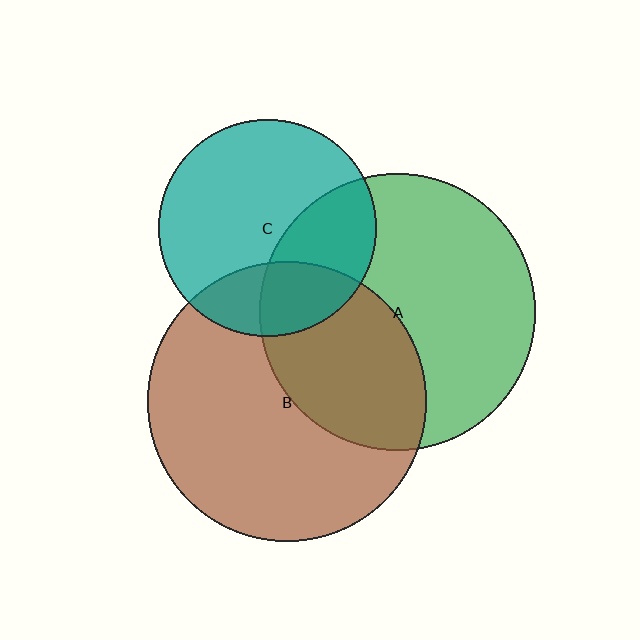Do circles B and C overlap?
Yes.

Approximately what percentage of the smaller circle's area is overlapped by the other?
Approximately 25%.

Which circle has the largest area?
Circle B (brown).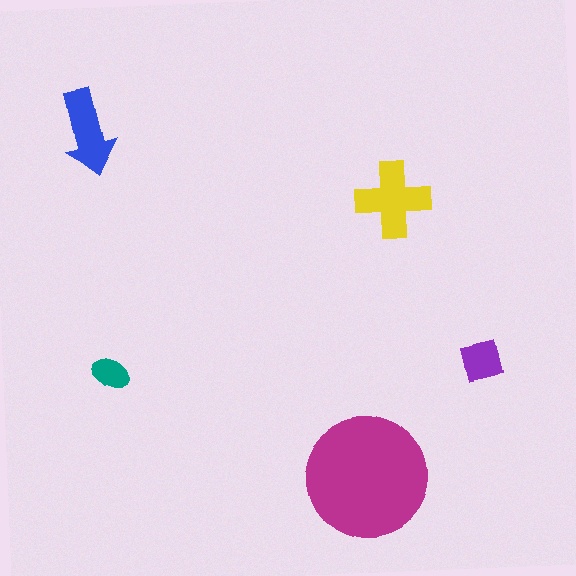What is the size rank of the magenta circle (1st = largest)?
1st.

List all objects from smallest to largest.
The teal ellipse, the purple square, the blue arrow, the yellow cross, the magenta circle.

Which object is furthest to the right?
The purple square is rightmost.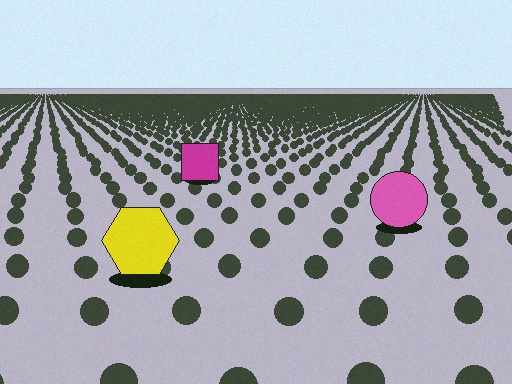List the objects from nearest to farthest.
From nearest to farthest: the yellow hexagon, the pink circle, the magenta square.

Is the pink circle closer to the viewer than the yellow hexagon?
No. The yellow hexagon is closer — you can tell from the texture gradient: the ground texture is coarser near it.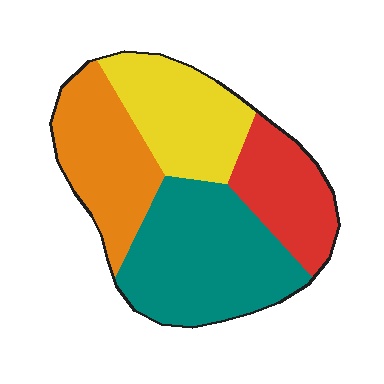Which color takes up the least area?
Red, at roughly 20%.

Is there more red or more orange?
Orange.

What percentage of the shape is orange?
Orange takes up about one quarter (1/4) of the shape.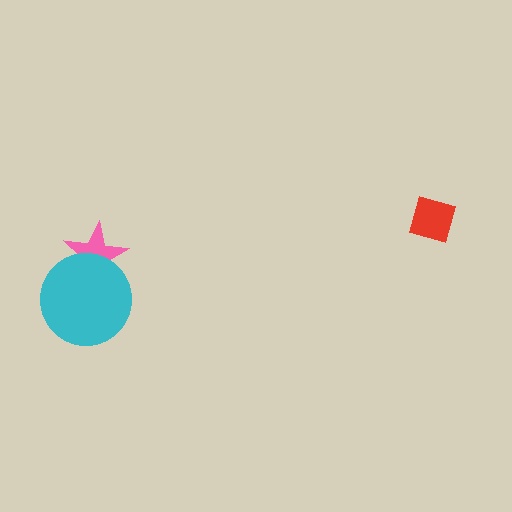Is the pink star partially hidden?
Yes, it is partially covered by another shape.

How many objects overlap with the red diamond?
0 objects overlap with the red diamond.